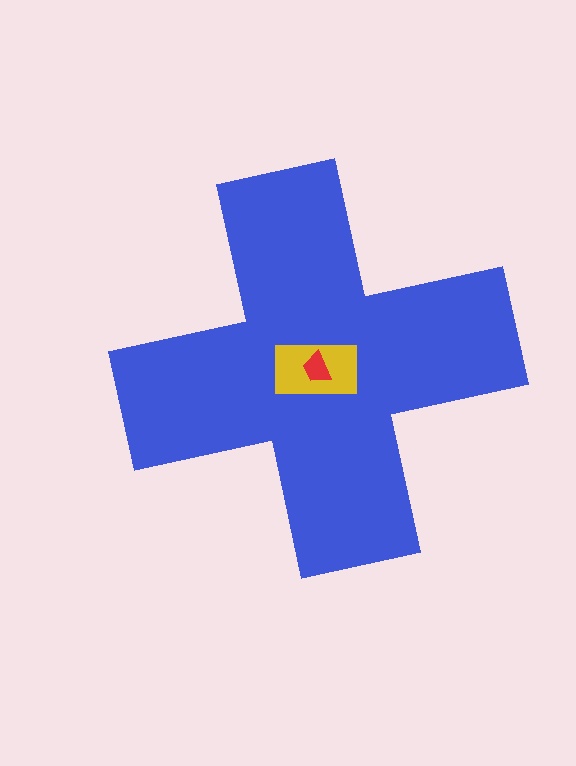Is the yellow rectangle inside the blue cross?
Yes.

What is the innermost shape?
The red trapezoid.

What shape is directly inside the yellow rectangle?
The red trapezoid.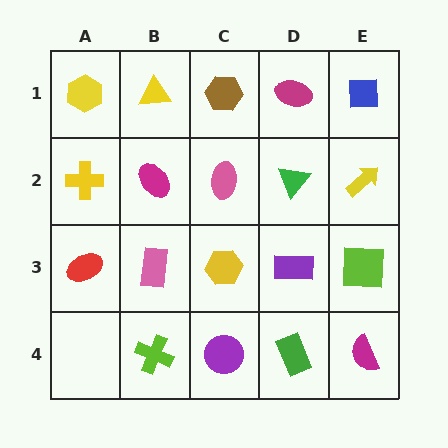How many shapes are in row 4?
4 shapes.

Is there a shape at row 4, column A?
No, that cell is empty.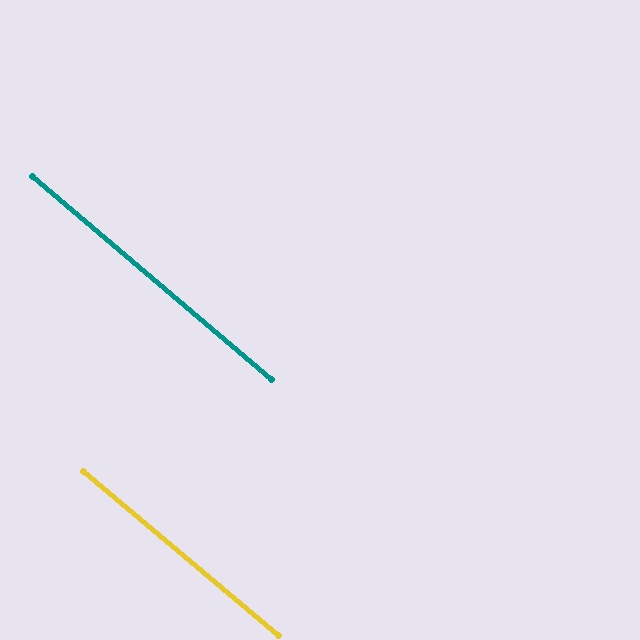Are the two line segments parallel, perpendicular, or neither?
Parallel — their directions differ by only 0.1°.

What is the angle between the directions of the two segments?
Approximately 0 degrees.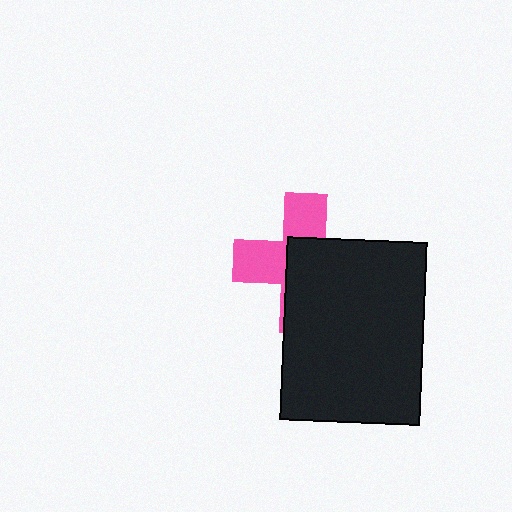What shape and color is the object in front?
The object in front is a black rectangle.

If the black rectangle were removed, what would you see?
You would see the complete pink cross.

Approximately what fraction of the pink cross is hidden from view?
Roughly 57% of the pink cross is hidden behind the black rectangle.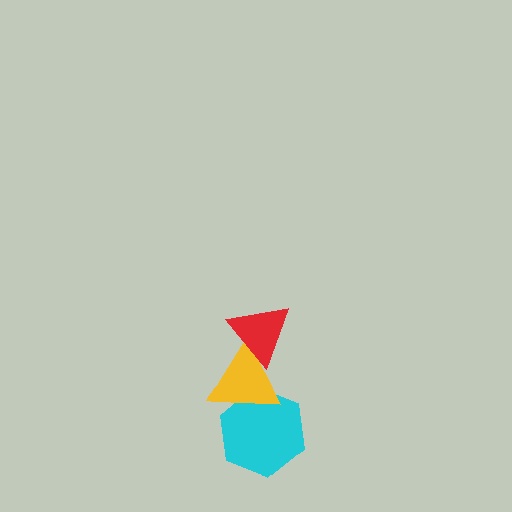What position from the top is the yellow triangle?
The yellow triangle is 2nd from the top.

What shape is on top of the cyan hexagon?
The yellow triangle is on top of the cyan hexagon.